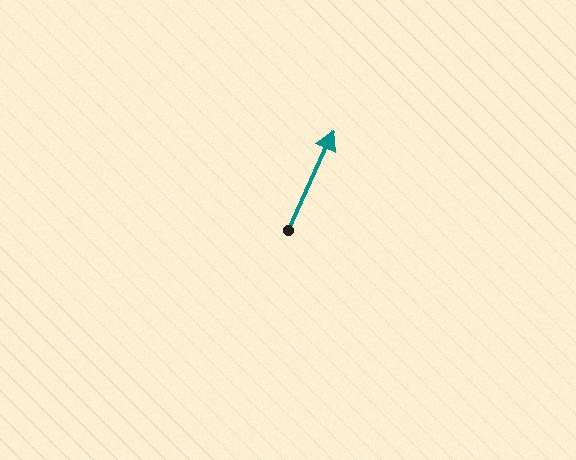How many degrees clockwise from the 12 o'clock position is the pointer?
Approximately 24 degrees.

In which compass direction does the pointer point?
Northeast.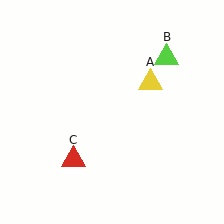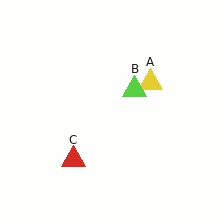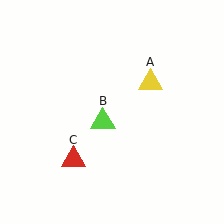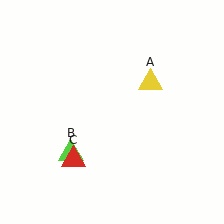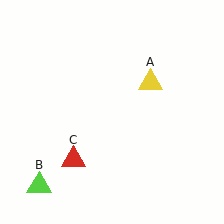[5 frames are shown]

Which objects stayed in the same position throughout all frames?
Yellow triangle (object A) and red triangle (object C) remained stationary.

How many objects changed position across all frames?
1 object changed position: lime triangle (object B).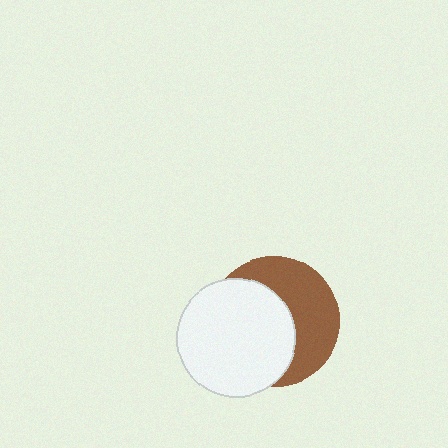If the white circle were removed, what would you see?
You would see the complete brown circle.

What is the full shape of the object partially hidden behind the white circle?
The partially hidden object is a brown circle.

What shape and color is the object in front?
The object in front is a white circle.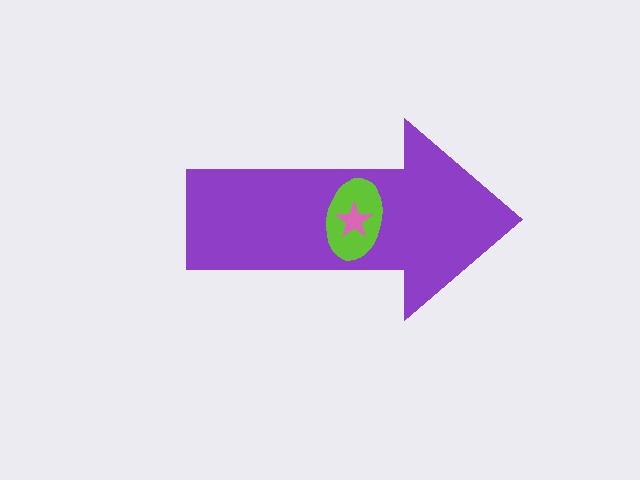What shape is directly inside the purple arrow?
The lime ellipse.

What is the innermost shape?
The pink star.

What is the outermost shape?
The purple arrow.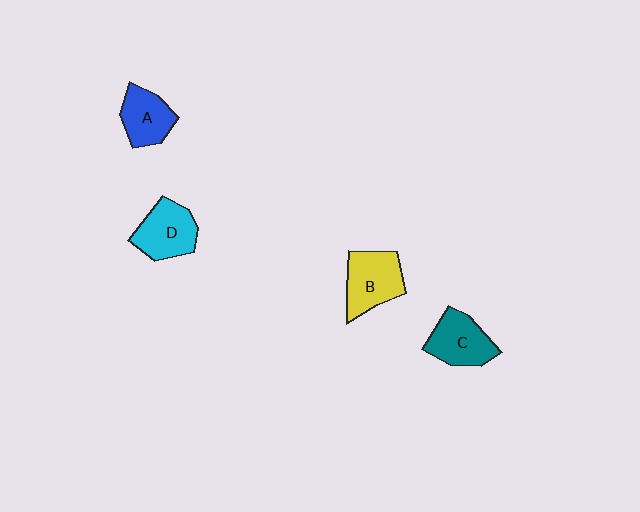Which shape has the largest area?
Shape B (yellow).